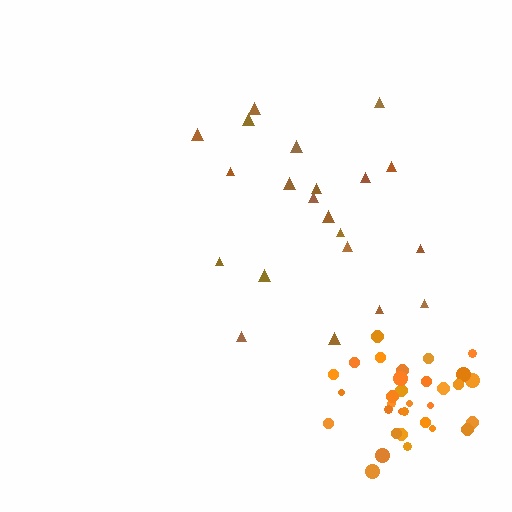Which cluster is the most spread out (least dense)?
Brown.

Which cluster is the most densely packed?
Orange.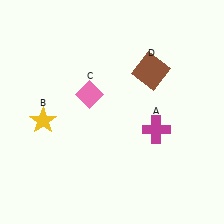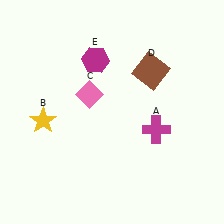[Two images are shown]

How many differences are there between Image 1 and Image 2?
There is 1 difference between the two images.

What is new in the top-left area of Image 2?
A magenta hexagon (E) was added in the top-left area of Image 2.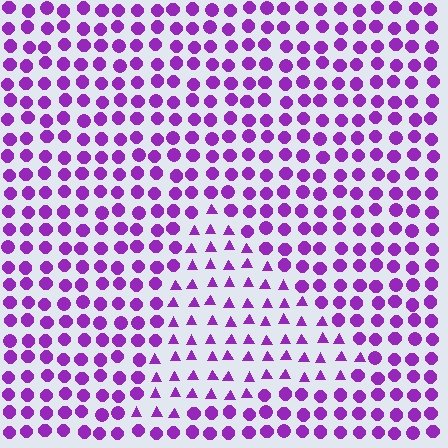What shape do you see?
I see a triangle.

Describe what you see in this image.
The image is filled with small purple elements arranged in a uniform grid. A triangle-shaped region contains triangles, while the surrounding area contains circles. The boundary is defined purely by the change in element shape.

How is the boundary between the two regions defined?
The boundary is defined by a change in element shape: triangles inside vs. circles outside. All elements share the same color and spacing.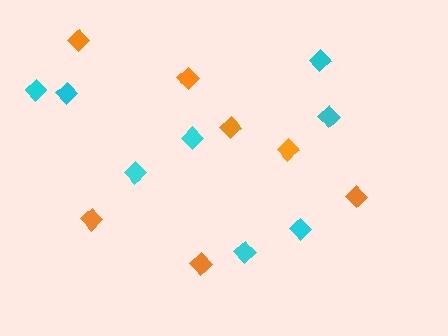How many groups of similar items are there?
There are 2 groups: one group of orange diamonds (7) and one group of cyan diamonds (8).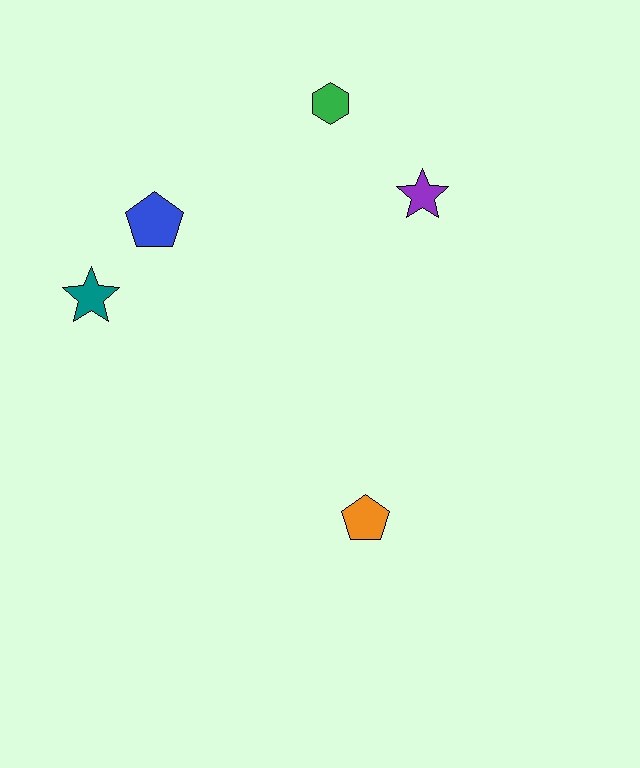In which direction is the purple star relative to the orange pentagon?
The purple star is above the orange pentagon.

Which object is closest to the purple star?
The green hexagon is closest to the purple star.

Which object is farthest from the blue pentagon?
The orange pentagon is farthest from the blue pentagon.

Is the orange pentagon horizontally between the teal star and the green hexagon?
No